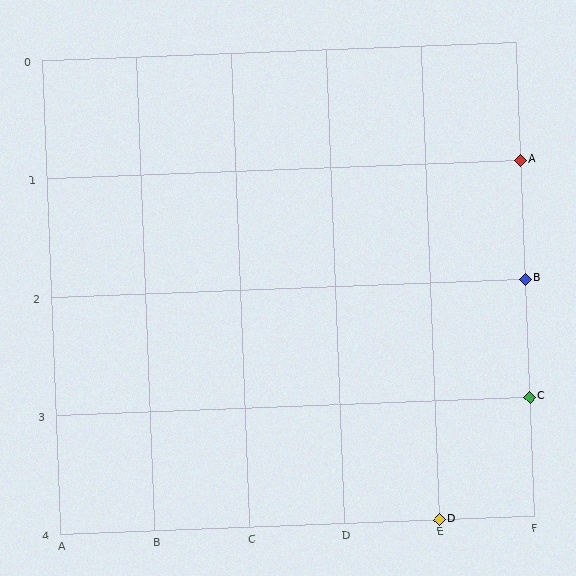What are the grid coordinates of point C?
Point C is at grid coordinates (F, 3).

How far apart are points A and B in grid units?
Points A and B are 1 row apart.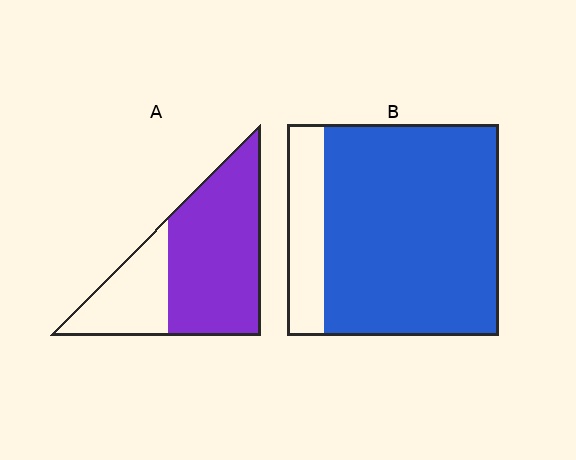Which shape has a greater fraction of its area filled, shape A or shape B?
Shape B.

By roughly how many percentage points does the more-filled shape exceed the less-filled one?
By roughly 15 percentage points (B over A).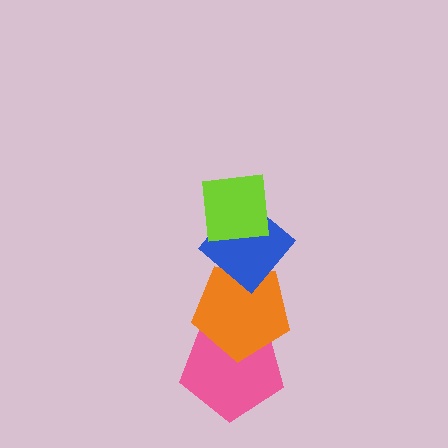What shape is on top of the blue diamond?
The lime square is on top of the blue diamond.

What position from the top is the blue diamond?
The blue diamond is 2nd from the top.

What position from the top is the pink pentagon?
The pink pentagon is 4th from the top.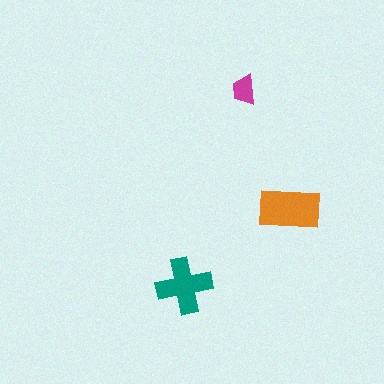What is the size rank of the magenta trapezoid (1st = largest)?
3rd.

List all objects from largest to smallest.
The orange rectangle, the teal cross, the magenta trapezoid.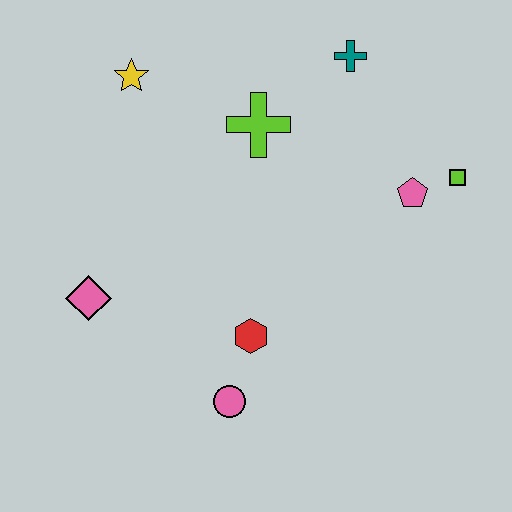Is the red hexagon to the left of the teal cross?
Yes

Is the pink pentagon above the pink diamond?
Yes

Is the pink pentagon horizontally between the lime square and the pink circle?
Yes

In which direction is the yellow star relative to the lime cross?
The yellow star is to the left of the lime cross.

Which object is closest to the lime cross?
The teal cross is closest to the lime cross.